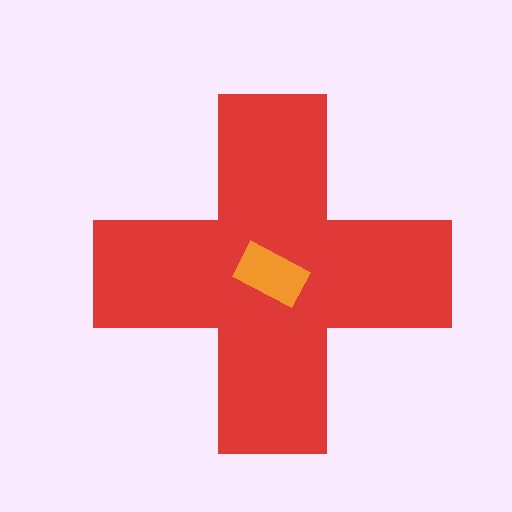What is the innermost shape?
The orange rectangle.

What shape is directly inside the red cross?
The orange rectangle.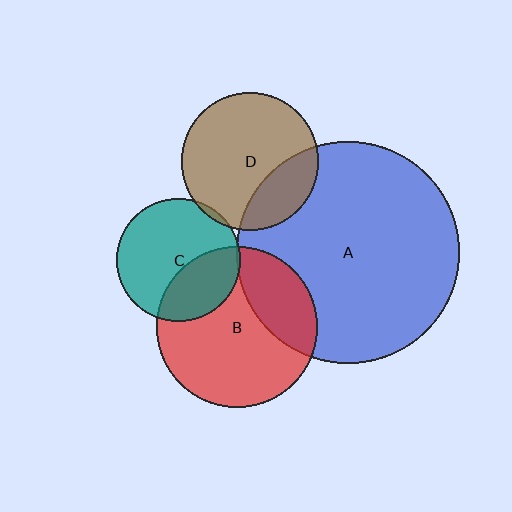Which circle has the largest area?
Circle A (blue).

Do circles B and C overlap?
Yes.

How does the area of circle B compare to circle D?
Approximately 1.4 times.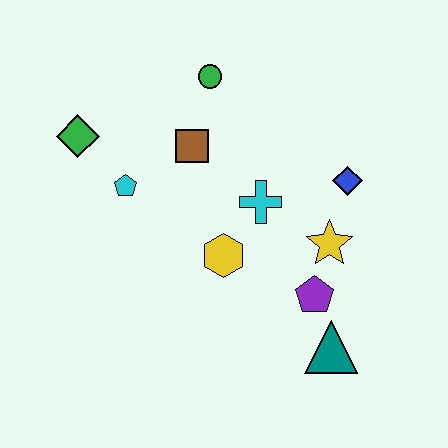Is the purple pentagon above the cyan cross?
No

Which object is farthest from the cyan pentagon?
The teal triangle is farthest from the cyan pentagon.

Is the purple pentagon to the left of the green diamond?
No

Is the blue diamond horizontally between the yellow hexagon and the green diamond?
No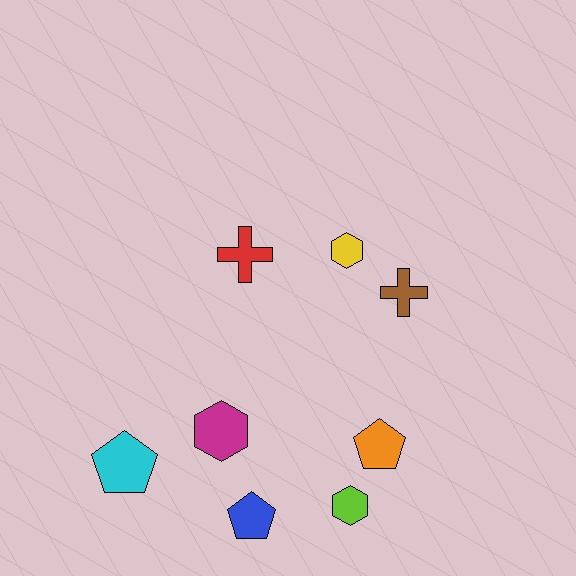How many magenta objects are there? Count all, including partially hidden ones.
There is 1 magenta object.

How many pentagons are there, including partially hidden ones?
There are 3 pentagons.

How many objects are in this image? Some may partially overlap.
There are 8 objects.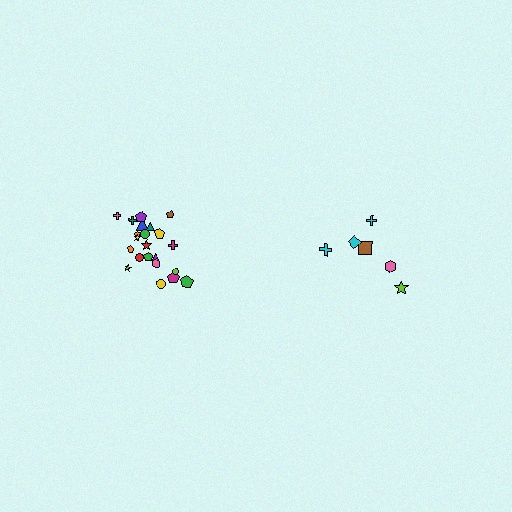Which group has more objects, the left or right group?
The left group.